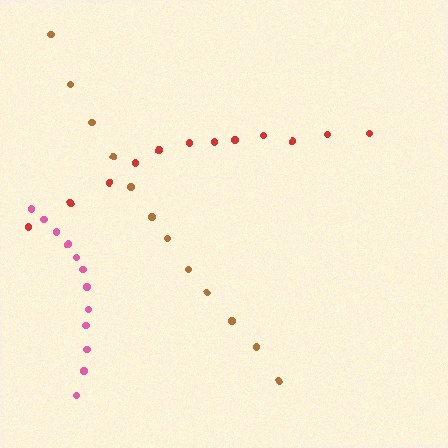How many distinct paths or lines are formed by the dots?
There are 3 distinct paths.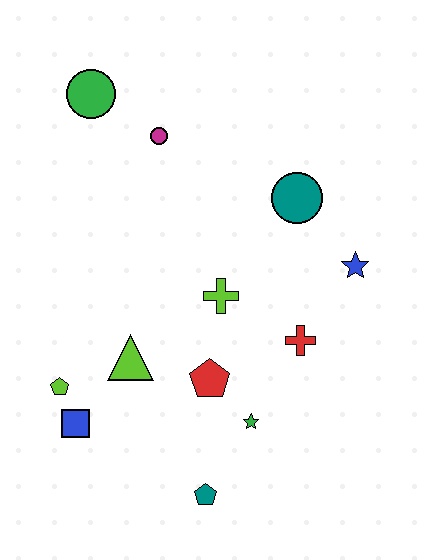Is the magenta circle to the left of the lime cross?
Yes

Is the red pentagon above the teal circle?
No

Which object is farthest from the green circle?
The teal pentagon is farthest from the green circle.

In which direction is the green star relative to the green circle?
The green star is below the green circle.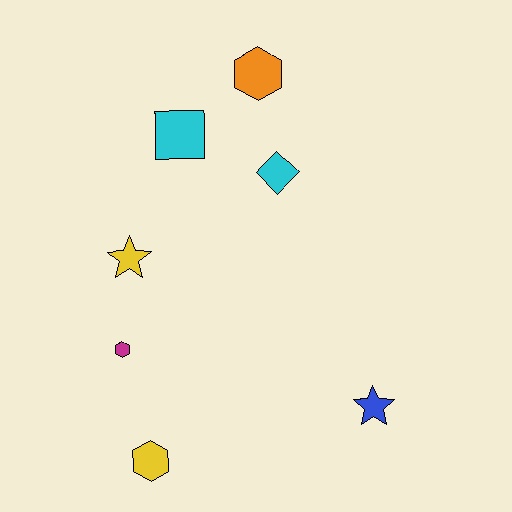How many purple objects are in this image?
There are no purple objects.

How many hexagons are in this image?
There are 3 hexagons.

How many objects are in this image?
There are 7 objects.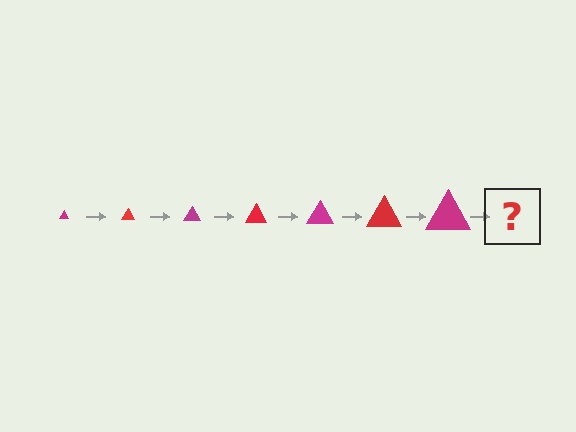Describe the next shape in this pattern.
It should be a red triangle, larger than the previous one.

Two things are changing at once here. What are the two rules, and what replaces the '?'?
The two rules are that the triangle grows larger each step and the color cycles through magenta and red. The '?' should be a red triangle, larger than the previous one.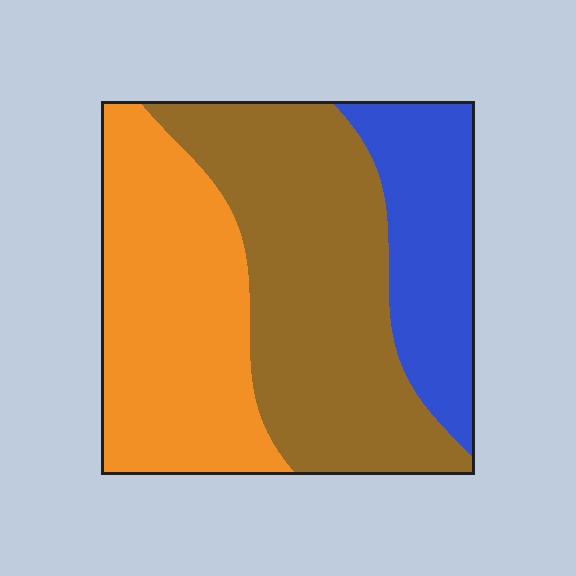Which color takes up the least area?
Blue, at roughly 20%.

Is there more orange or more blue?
Orange.